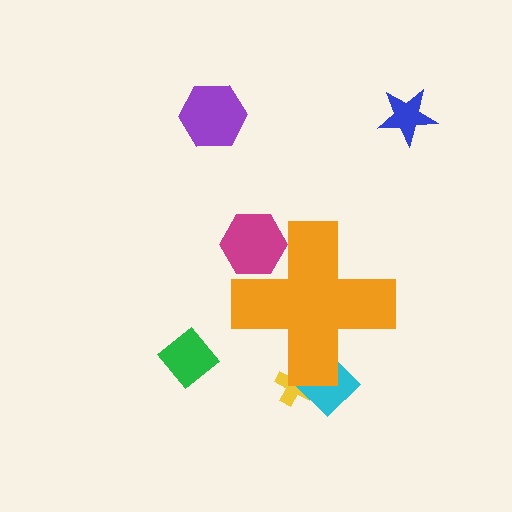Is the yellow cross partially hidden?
Yes, the yellow cross is partially hidden behind the orange cross.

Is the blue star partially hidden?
No, the blue star is fully visible.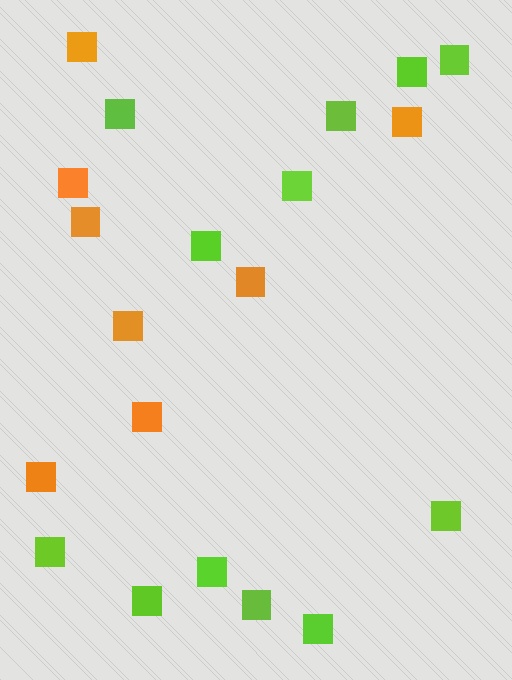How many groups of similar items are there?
There are 2 groups: one group of lime squares (12) and one group of orange squares (8).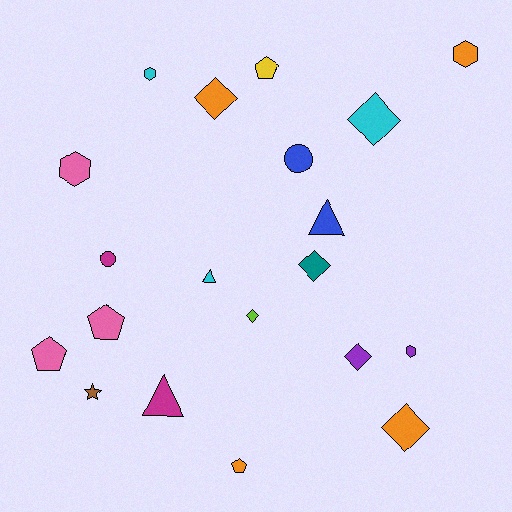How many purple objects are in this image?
There are 2 purple objects.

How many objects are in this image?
There are 20 objects.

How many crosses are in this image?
There are no crosses.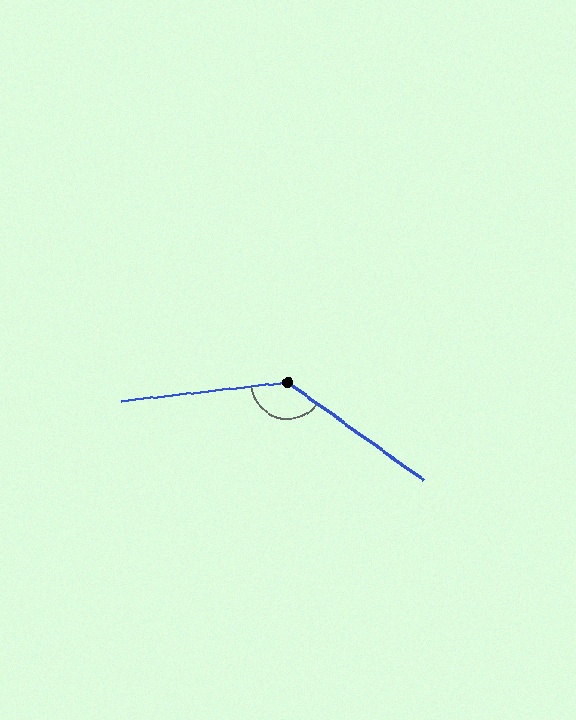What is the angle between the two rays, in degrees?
Approximately 138 degrees.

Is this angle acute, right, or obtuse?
It is obtuse.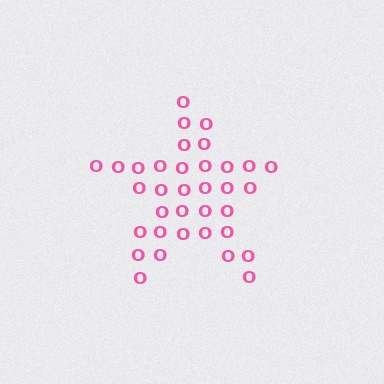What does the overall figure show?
The overall figure shows a star.